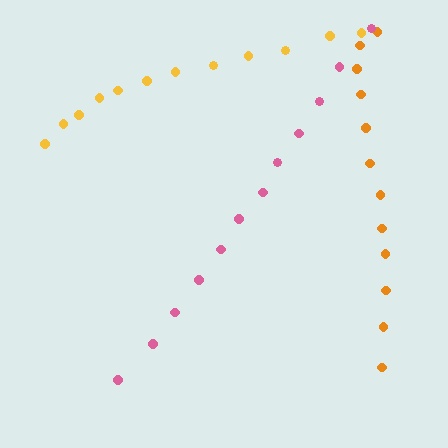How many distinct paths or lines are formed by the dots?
There are 3 distinct paths.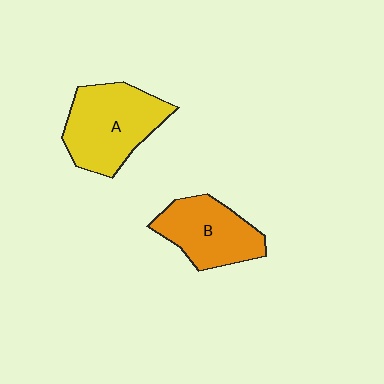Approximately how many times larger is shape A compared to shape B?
Approximately 1.2 times.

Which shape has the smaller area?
Shape B (orange).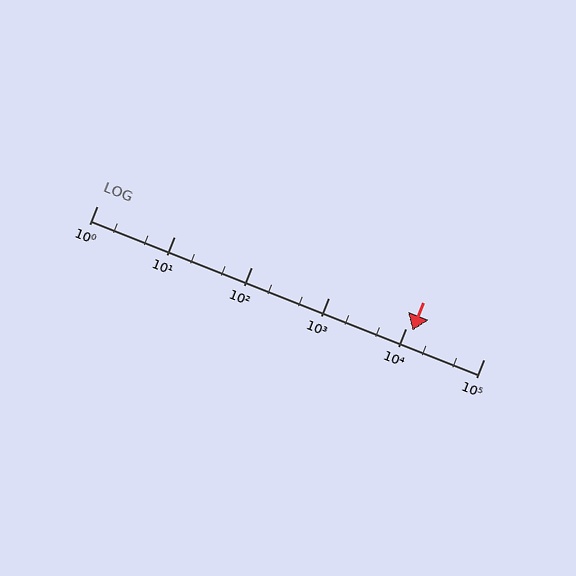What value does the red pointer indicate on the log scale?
The pointer indicates approximately 12000.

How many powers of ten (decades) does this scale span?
The scale spans 5 decades, from 1 to 100000.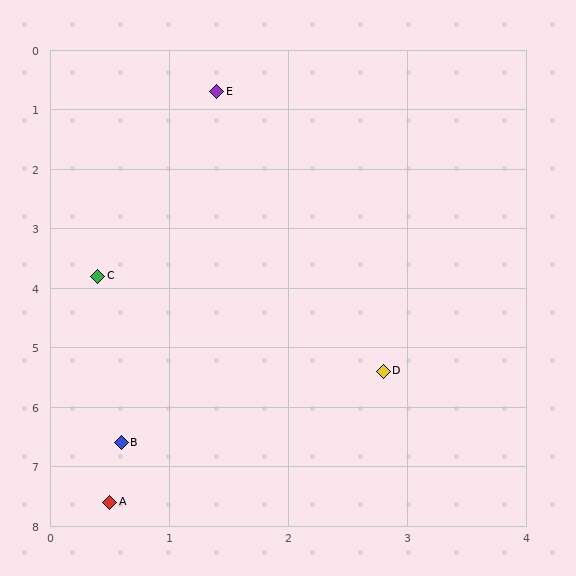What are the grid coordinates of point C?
Point C is at approximately (0.4, 3.8).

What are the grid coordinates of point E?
Point E is at approximately (1.4, 0.7).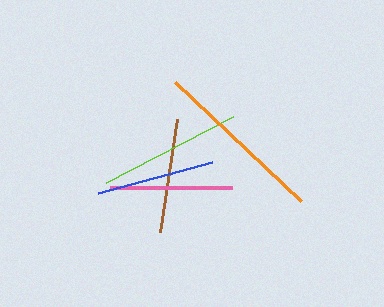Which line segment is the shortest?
The brown line is the shortest at approximately 114 pixels.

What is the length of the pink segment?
The pink segment is approximately 121 pixels long.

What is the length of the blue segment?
The blue segment is approximately 118 pixels long.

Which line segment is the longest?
The orange line is the longest at approximately 173 pixels.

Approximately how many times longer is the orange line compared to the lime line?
The orange line is approximately 1.2 times the length of the lime line.